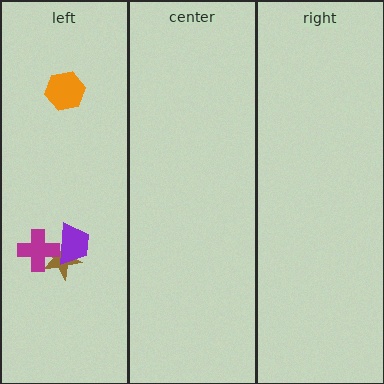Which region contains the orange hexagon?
The left region.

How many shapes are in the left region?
4.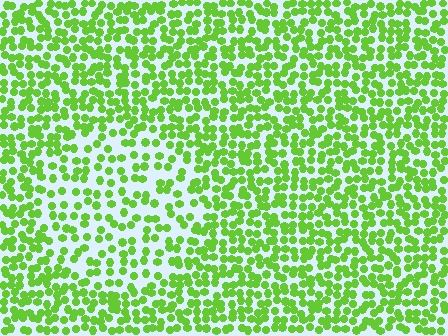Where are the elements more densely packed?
The elements are more densely packed outside the circle boundary.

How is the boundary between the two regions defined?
The boundary is defined by a change in element density (approximately 1.8x ratio). All elements are the same color, size, and shape.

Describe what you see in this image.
The image contains small lime elements arranged at two different densities. A circle-shaped region is visible where the elements are less densely packed than the surrounding area.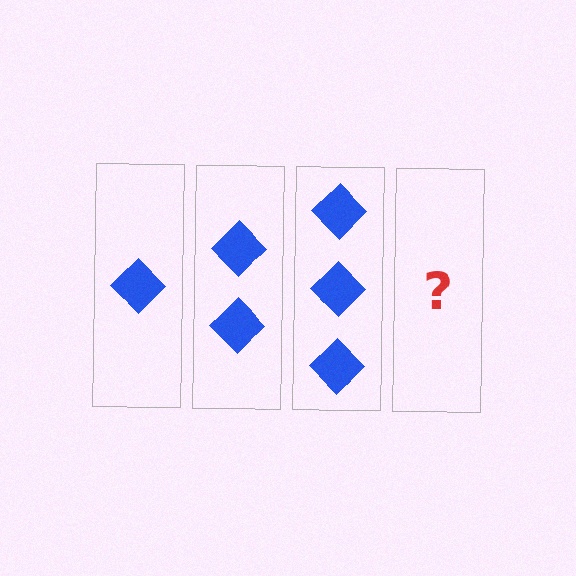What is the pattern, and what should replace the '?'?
The pattern is that each step adds one more diamond. The '?' should be 4 diamonds.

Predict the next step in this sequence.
The next step is 4 diamonds.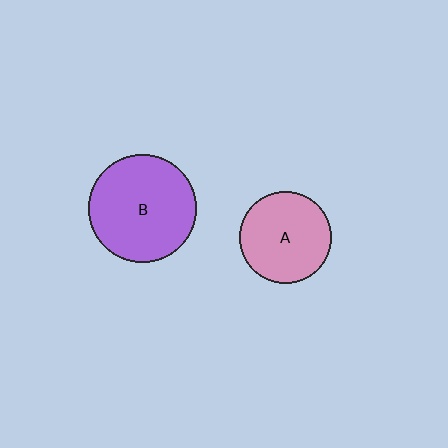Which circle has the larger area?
Circle B (purple).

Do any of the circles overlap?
No, none of the circles overlap.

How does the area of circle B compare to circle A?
Approximately 1.4 times.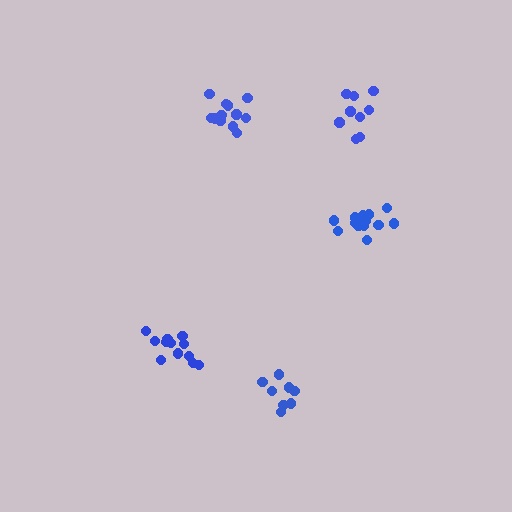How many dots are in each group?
Group 1: 12 dots, Group 2: 12 dots, Group 3: 14 dots, Group 4: 9 dots, Group 5: 8 dots (55 total).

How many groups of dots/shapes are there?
There are 5 groups.